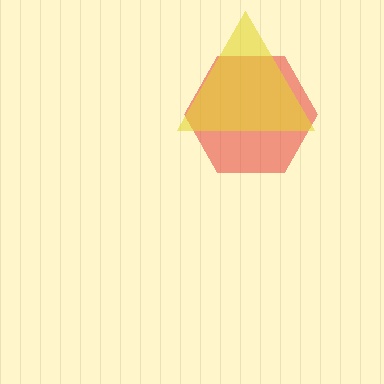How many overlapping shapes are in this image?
There are 2 overlapping shapes in the image.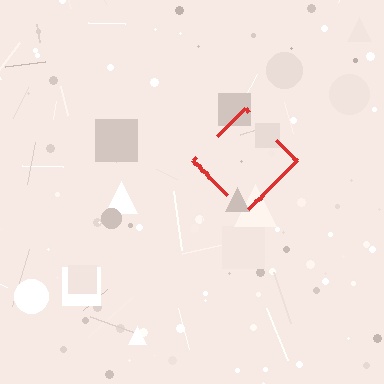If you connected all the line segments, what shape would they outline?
They would outline a diamond.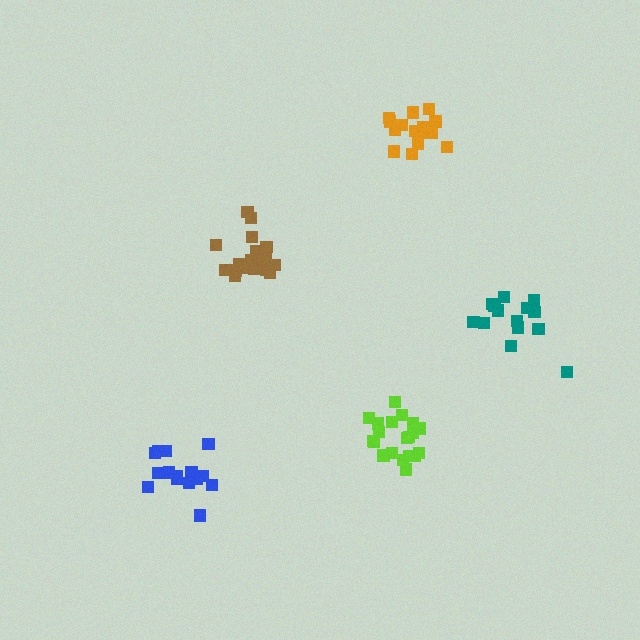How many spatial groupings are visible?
There are 5 spatial groupings.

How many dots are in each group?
Group 1: 21 dots, Group 2: 15 dots, Group 3: 20 dots, Group 4: 15 dots, Group 5: 15 dots (86 total).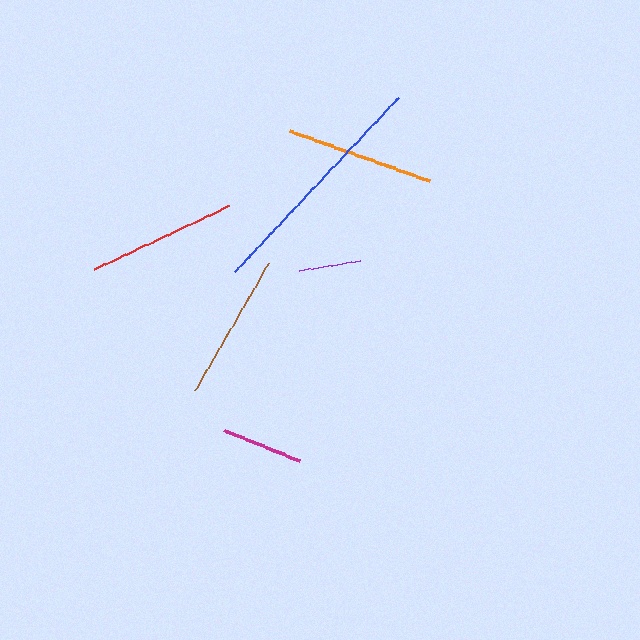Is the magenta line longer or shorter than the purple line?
The magenta line is longer than the purple line.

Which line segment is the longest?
The blue line is the longest at approximately 239 pixels.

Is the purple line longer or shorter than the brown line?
The brown line is longer than the purple line.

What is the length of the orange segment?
The orange segment is approximately 148 pixels long.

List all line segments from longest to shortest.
From longest to shortest: blue, red, orange, brown, magenta, purple.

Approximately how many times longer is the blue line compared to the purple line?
The blue line is approximately 3.9 times the length of the purple line.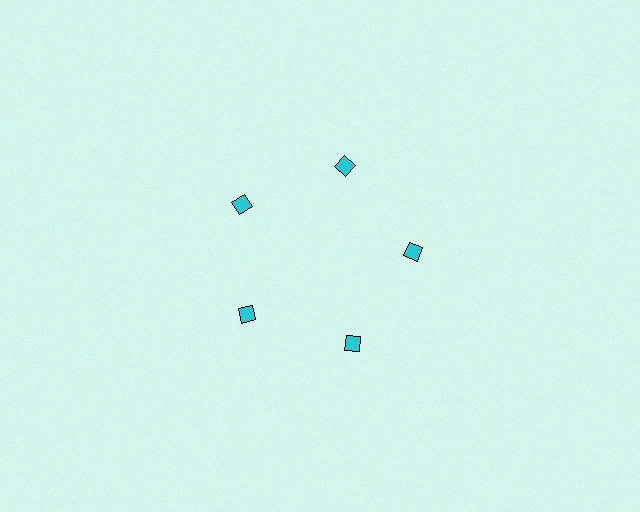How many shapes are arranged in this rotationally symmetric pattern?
There are 5 shapes, arranged in 5 groups of 1.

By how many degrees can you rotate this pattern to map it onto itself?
The pattern maps onto itself every 72 degrees of rotation.